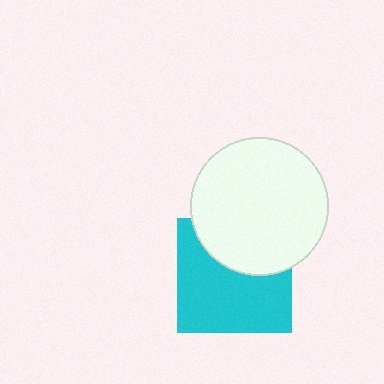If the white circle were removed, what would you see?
You would see the complete cyan square.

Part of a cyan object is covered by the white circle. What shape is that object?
It is a square.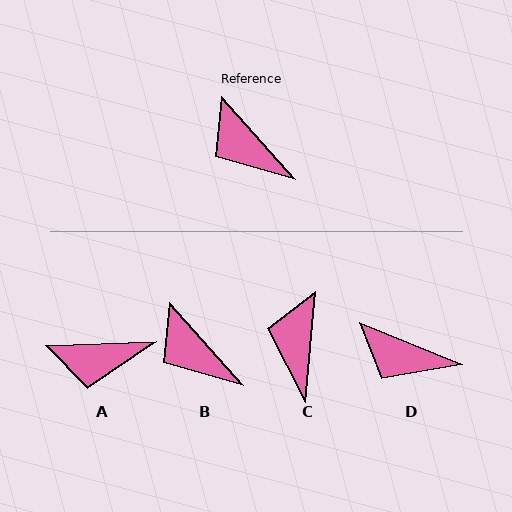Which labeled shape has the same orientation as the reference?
B.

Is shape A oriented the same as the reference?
No, it is off by about 50 degrees.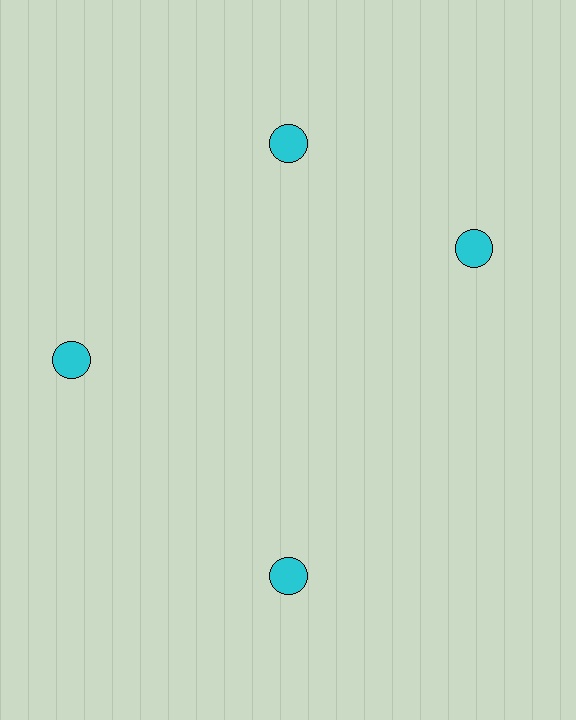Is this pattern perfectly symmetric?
No. The 4 cyan circles are arranged in a ring, but one element near the 3 o'clock position is rotated out of alignment along the ring, breaking the 4-fold rotational symmetry.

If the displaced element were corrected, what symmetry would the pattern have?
It would have 4-fold rotational symmetry — the pattern would map onto itself every 90 degrees.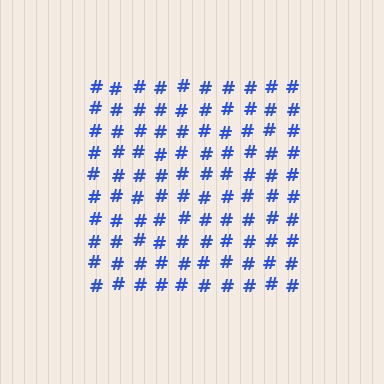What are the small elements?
The small elements are hash symbols.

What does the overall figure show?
The overall figure shows a square.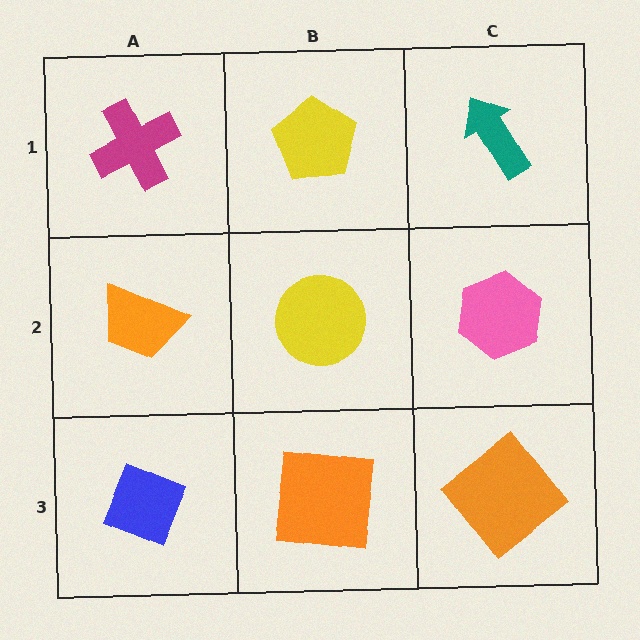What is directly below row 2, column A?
A blue diamond.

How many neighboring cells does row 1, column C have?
2.